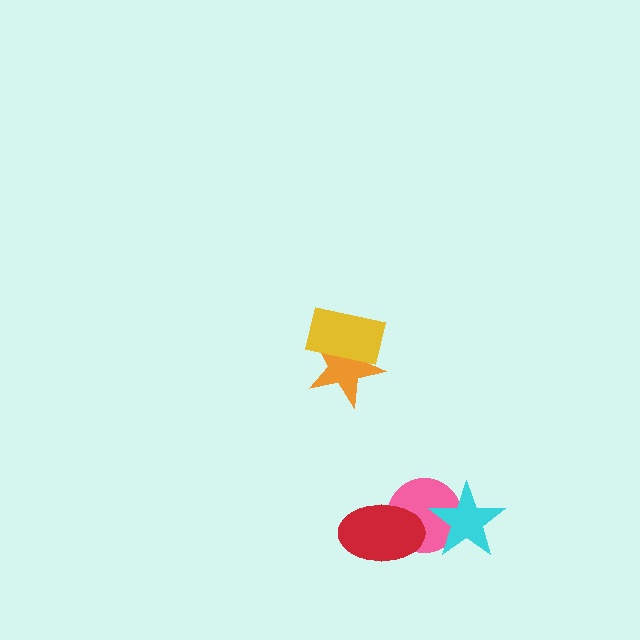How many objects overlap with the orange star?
1 object overlaps with the orange star.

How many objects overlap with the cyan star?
1 object overlaps with the cyan star.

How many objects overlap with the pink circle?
2 objects overlap with the pink circle.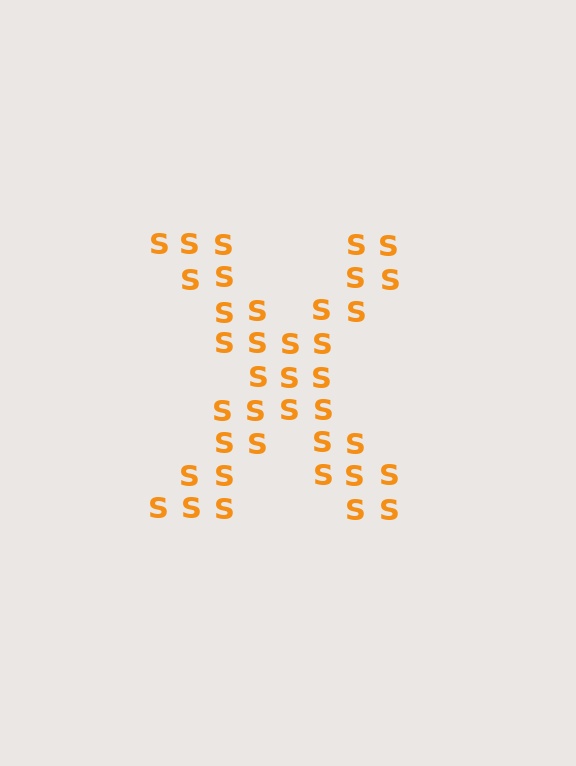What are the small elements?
The small elements are letter S's.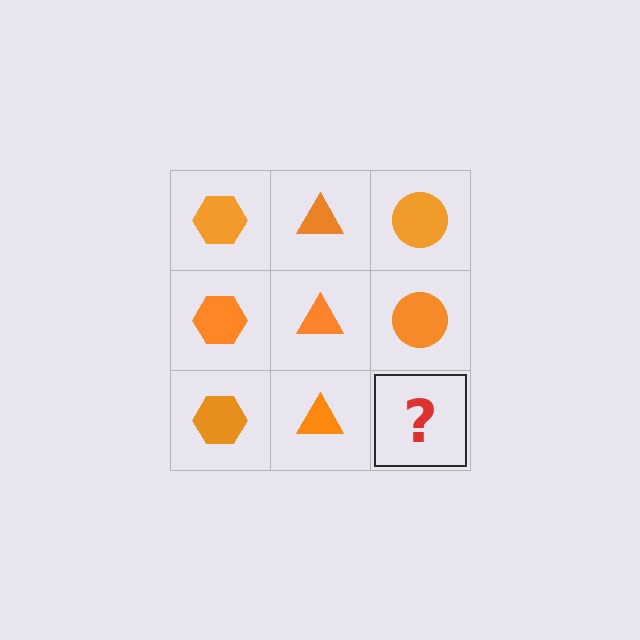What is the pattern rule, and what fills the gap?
The rule is that each column has a consistent shape. The gap should be filled with an orange circle.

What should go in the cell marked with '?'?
The missing cell should contain an orange circle.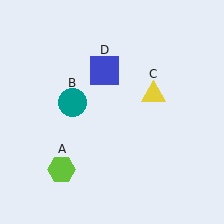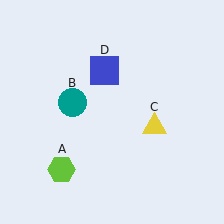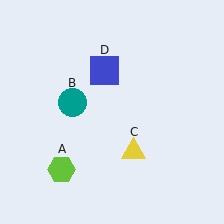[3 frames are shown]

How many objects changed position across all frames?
1 object changed position: yellow triangle (object C).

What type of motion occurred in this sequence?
The yellow triangle (object C) rotated clockwise around the center of the scene.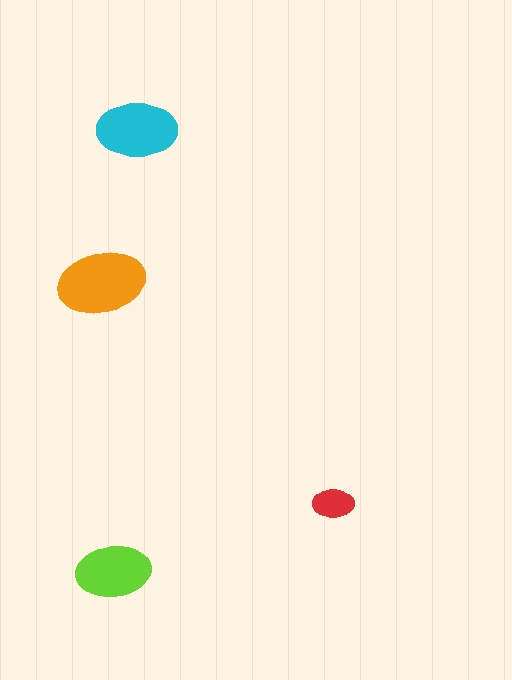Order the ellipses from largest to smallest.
the orange one, the cyan one, the lime one, the red one.